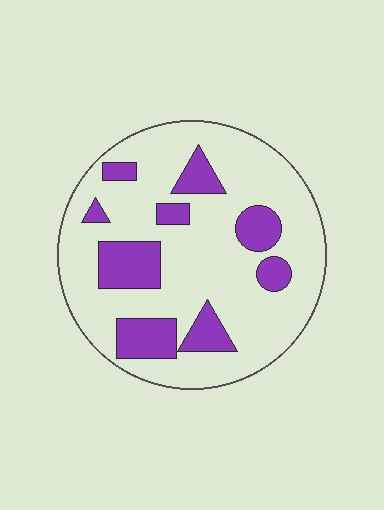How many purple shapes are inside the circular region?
9.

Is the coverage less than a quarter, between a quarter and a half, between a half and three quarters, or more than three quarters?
Less than a quarter.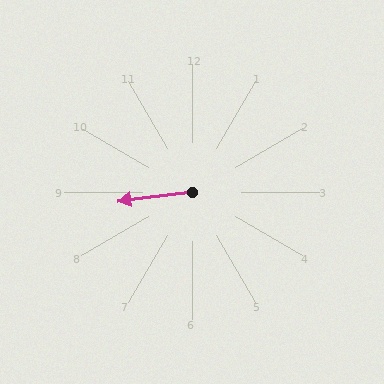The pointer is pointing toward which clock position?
Roughly 9 o'clock.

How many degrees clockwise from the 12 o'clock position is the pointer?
Approximately 263 degrees.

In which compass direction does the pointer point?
West.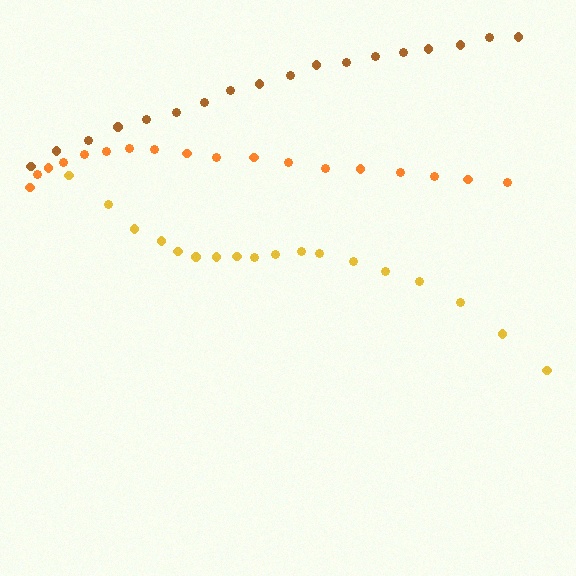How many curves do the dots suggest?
There are 3 distinct paths.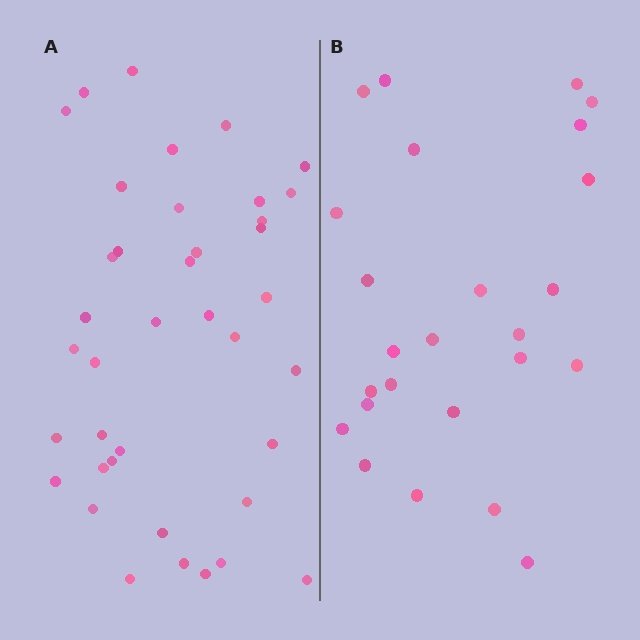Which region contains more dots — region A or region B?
Region A (the left region) has more dots.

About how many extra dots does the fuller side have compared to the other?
Region A has approximately 15 more dots than region B.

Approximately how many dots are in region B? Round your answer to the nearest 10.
About 20 dots. (The exact count is 25, which rounds to 20.)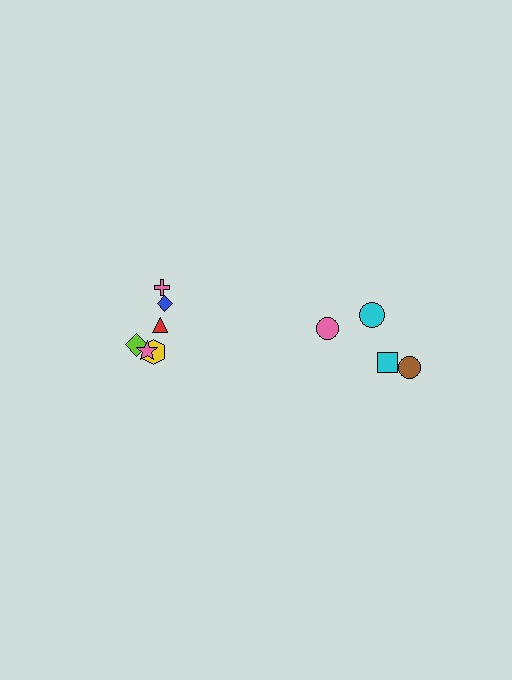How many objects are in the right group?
There are 4 objects.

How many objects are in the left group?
There are 6 objects.